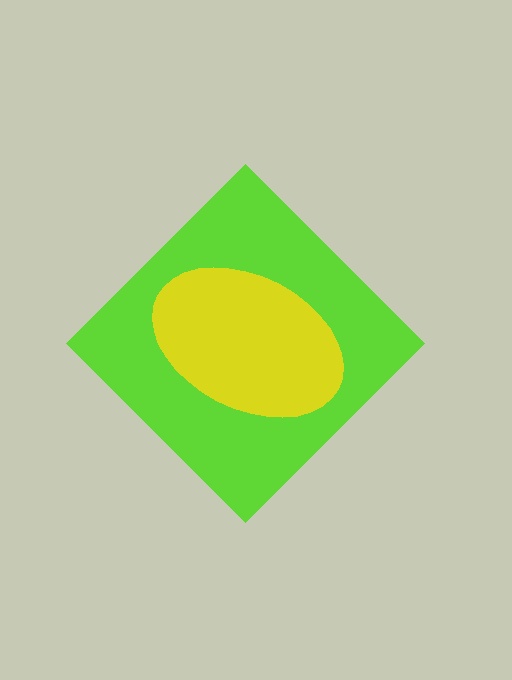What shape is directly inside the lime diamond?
The yellow ellipse.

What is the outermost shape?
The lime diamond.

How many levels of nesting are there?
2.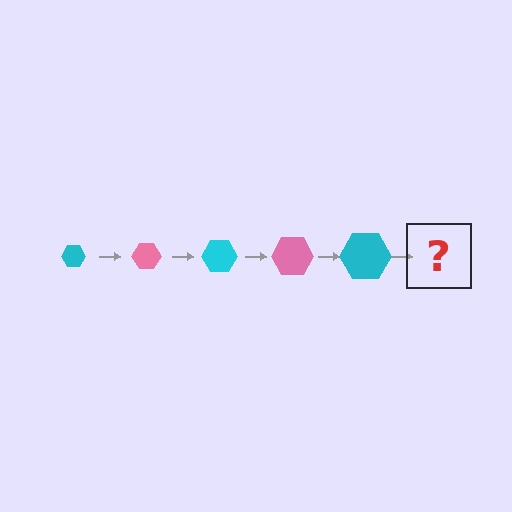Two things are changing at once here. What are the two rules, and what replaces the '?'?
The two rules are that the hexagon grows larger each step and the color cycles through cyan and pink. The '?' should be a pink hexagon, larger than the previous one.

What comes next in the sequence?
The next element should be a pink hexagon, larger than the previous one.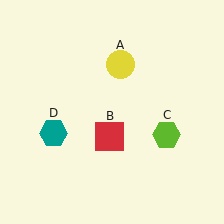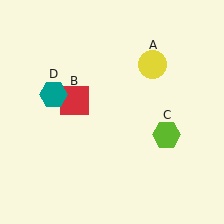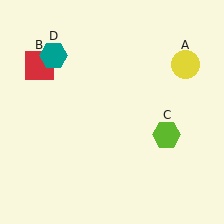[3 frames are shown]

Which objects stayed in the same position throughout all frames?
Lime hexagon (object C) remained stationary.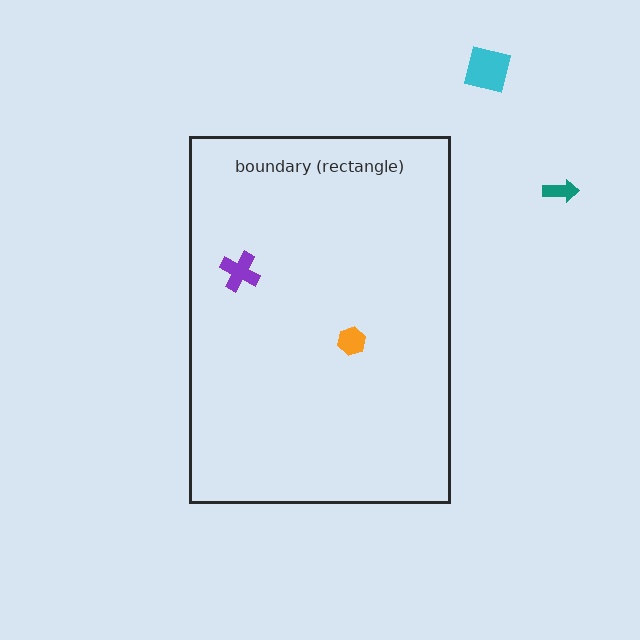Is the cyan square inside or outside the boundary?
Outside.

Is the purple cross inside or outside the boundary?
Inside.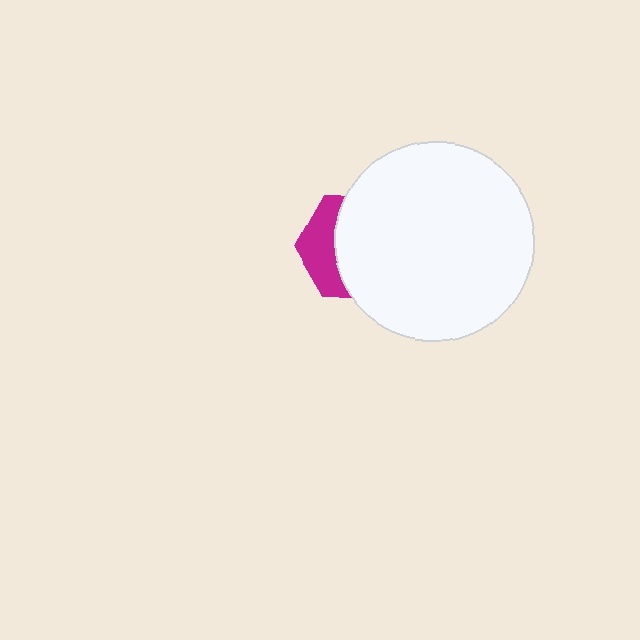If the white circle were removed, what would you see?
You would see the complete magenta hexagon.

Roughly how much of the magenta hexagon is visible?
A small part of it is visible (roughly 34%).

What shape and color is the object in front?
The object in front is a white circle.